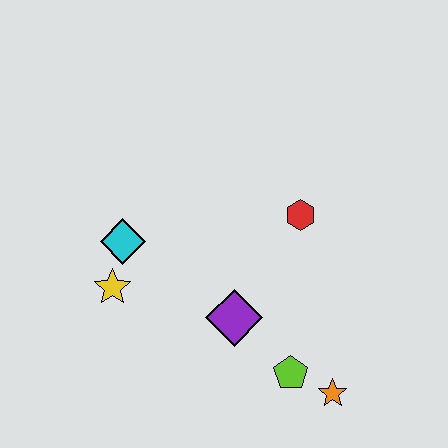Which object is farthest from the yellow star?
The orange star is farthest from the yellow star.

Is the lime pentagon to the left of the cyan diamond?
No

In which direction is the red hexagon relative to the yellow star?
The red hexagon is to the right of the yellow star.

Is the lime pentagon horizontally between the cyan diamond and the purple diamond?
No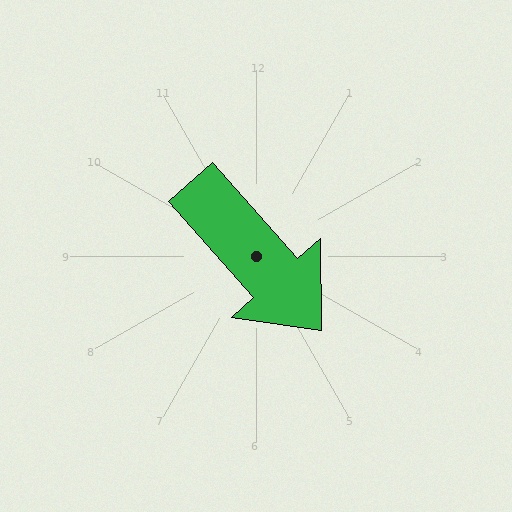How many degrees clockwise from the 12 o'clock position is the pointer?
Approximately 139 degrees.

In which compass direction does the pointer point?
Southeast.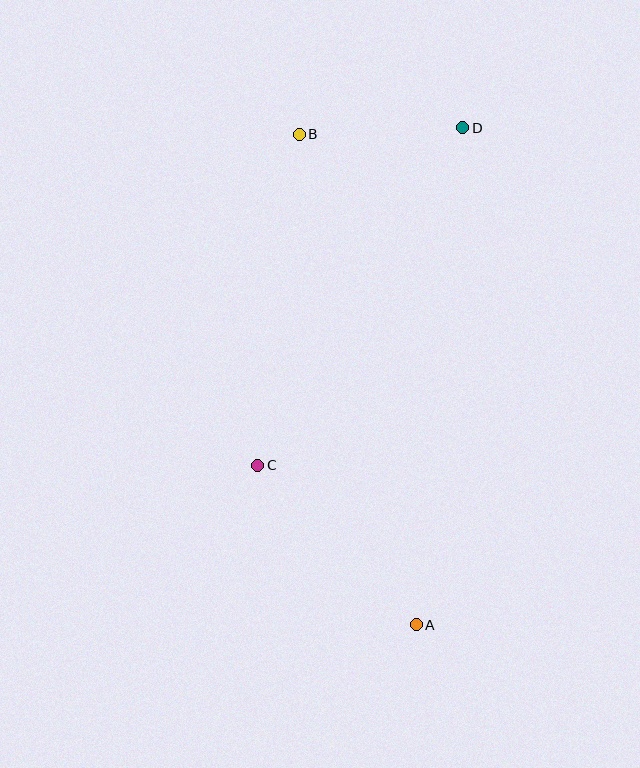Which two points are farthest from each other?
Points A and B are farthest from each other.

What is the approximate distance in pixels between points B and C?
The distance between B and C is approximately 334 pixels.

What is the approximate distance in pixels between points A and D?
The distance between A and D is approximately 499 pixels.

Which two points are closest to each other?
Points B and D are closest to each other.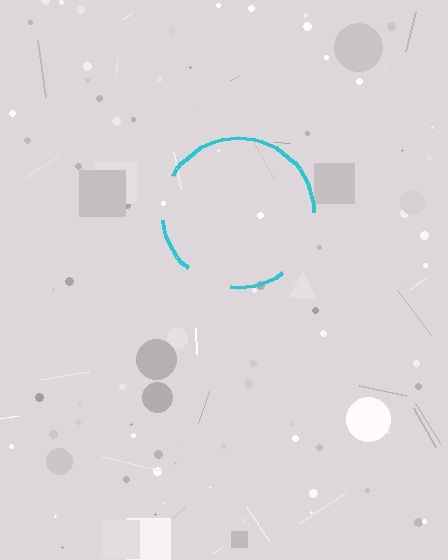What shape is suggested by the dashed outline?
The dashed outline suggests a circle.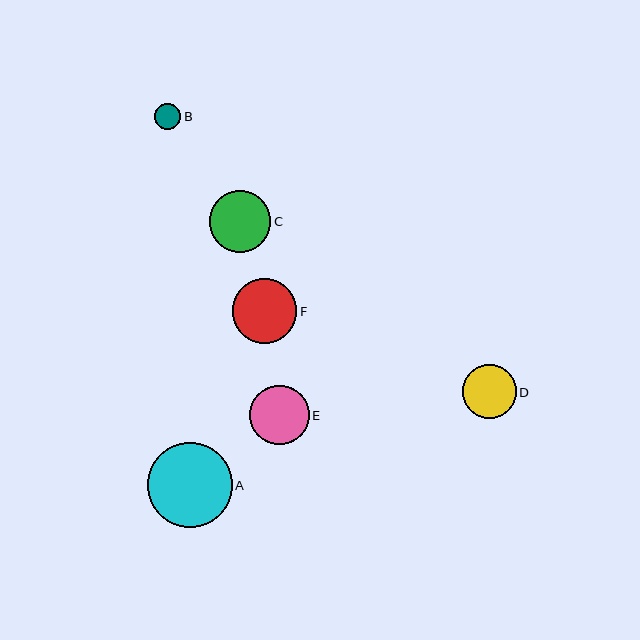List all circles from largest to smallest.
From largest to smallest: A, F, C, E, D, B.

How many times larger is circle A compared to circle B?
Circle A is approximately 3.3 times the size of circle B.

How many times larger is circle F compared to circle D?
Circle F is approximately 1.2 times the size of circle D.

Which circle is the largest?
Circle A is the largest with a size of approximately 84 pixels.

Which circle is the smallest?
Circle B is the smallest with a size of approximately 26 pixels.